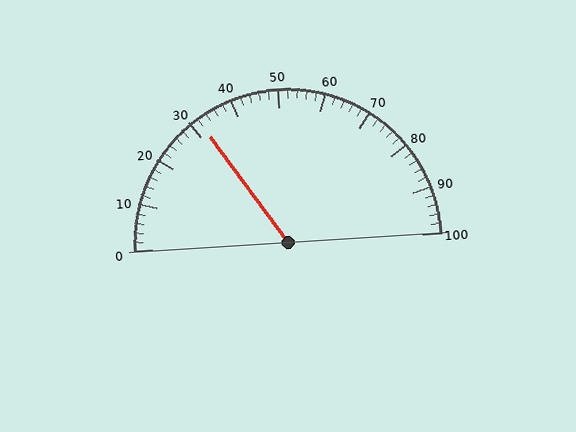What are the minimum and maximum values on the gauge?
The gauge ranges from 0 to 100.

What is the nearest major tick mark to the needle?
The nearest major tick mark is 30.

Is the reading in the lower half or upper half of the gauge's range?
The reading is in the lower half of the range (0 to 100).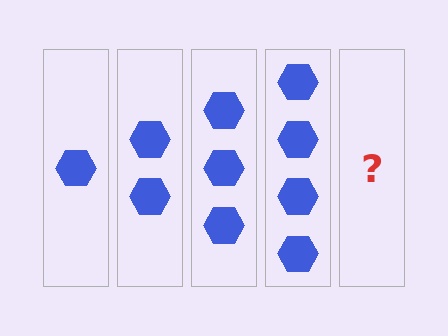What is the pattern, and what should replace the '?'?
The pattern is that each step adds one more hexagon. The '?' should be 5 hexagons.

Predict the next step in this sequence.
The next step is 5 hexagons.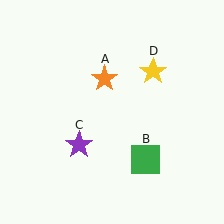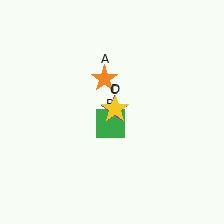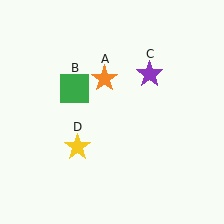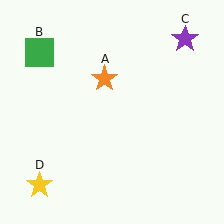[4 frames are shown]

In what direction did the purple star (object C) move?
The purple star (object C) moved up and to the right.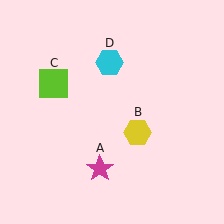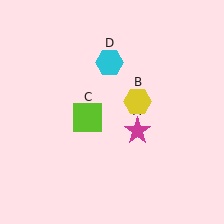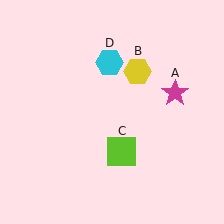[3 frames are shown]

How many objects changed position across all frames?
3 objects changed position: magenta star (object A), yellow hexagon (object B), lime square (object C).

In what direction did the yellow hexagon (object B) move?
The yellow hexagon (object B) moved up.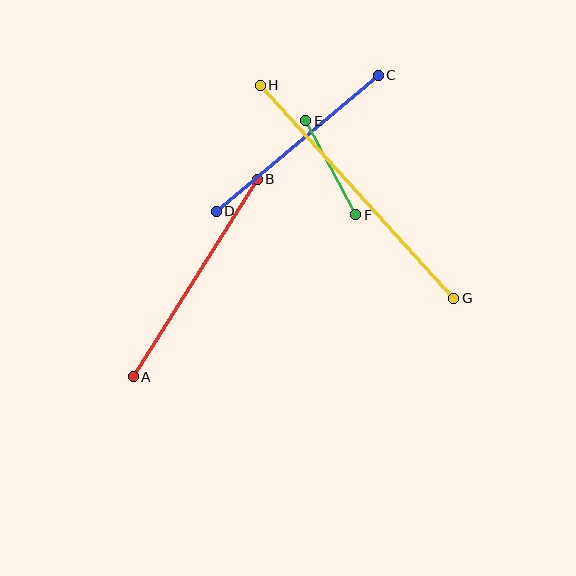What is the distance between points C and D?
The distance is approximately 212 pixels.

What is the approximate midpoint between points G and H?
The midpoint is at approximately (357, 192) pixels.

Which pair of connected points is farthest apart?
Points G and H are farthest apart.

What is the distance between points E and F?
The distance is approximately 107 pixels.